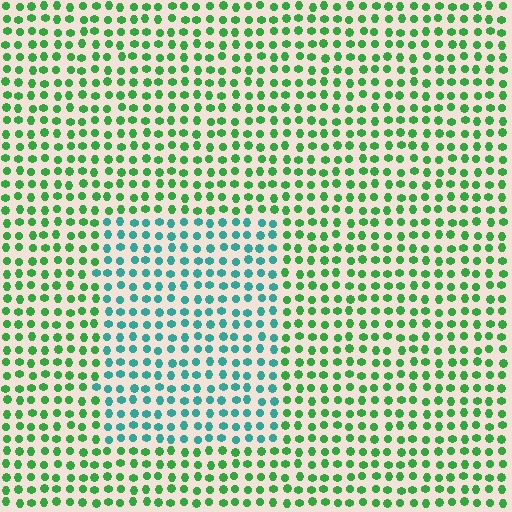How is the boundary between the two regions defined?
The boundary is defined purely by a slight shift in hue (about 46 degrees). Spacing, size, and orientation are identical on both sides.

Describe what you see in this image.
The image is filled with small green elements in a uniform arrangement. A rectangle-shaped region is visible where the elements are tinted to a slightly different hue, forming a subtle color boundary.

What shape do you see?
I see a rectangle.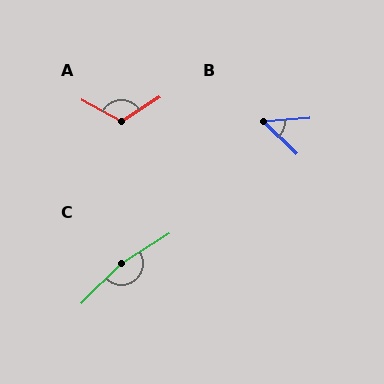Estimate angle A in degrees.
Approximately 119 degrees.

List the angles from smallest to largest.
B (49°), A (119°), C (168°).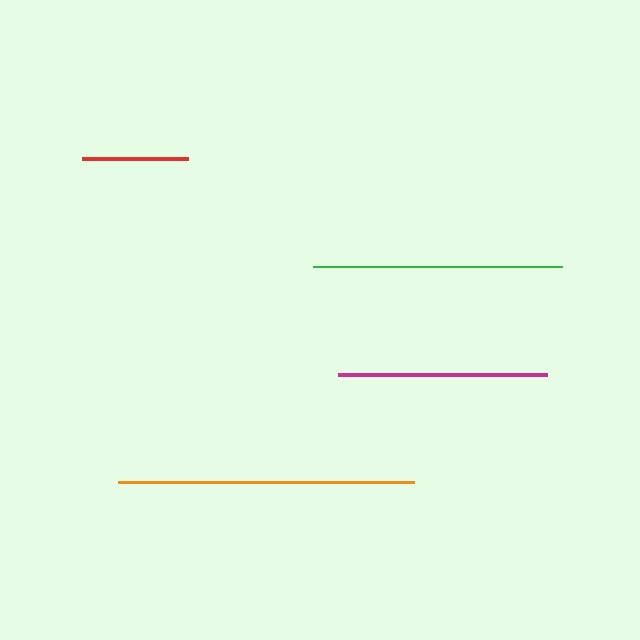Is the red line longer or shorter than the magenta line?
The magenta line is longer than the red line.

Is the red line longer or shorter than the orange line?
The orange line is longer than the red line.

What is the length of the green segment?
The green segment is approximately 249 pixels long.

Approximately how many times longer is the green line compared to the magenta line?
The green line is approximately 1.2 times the length of the magenta line.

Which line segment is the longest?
The orange line is the longest at approximately 296 pixels.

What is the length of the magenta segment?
The magenta segment is approximately 209 pixels long.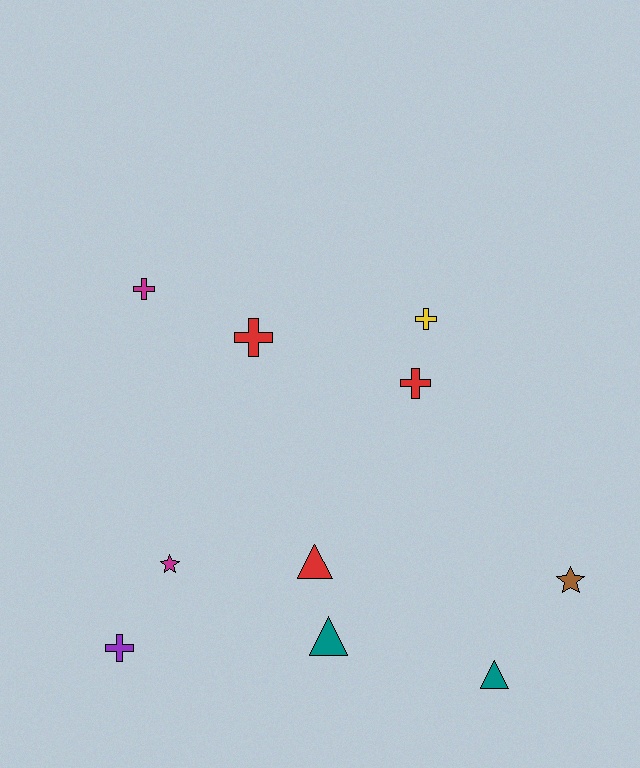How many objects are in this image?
There are 10 objects.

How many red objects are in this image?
There are 3 red objects.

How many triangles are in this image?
There are 3 triangles.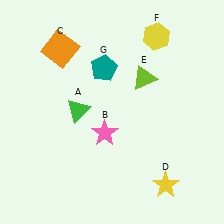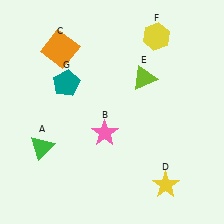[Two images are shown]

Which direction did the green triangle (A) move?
The green triangle (A) moved down.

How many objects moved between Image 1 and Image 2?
2 objects moved between the two images.